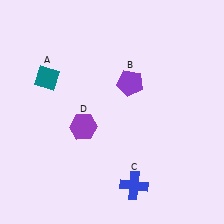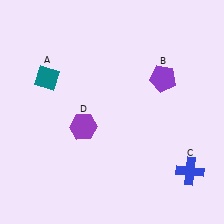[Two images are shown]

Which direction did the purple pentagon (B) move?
The purple pentagon (B) moved right.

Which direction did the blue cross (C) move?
The blue cross (C) moved right.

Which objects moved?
The objects that moved are: the purple pentagon (B), the blue cross (C).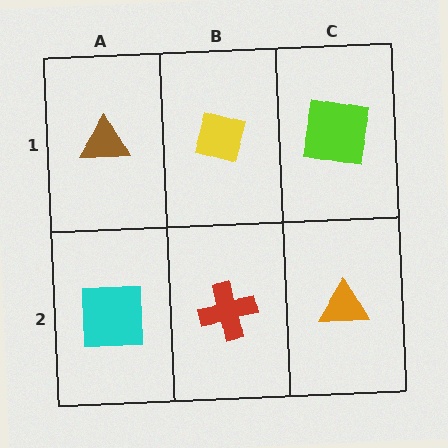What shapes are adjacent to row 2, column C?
A lime square (row 1, column C), a red cross (row 2, column B).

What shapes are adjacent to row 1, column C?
An orange triangle (row 2, column C), a yellow diamond (row 1, column B).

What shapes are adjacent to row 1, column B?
A red cross (row 2, column B), a brown triangle (row 1, column A), a lime square (row 1, column C).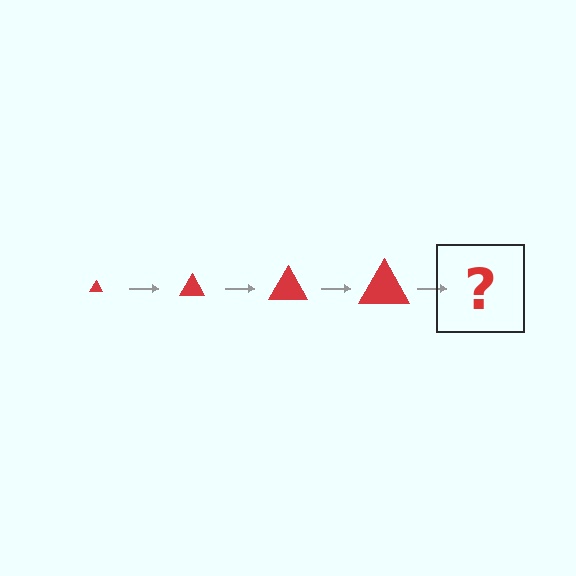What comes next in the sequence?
The next element should be a red triangle, larger than the previous one.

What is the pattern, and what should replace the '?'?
The pattern is that the triangle gets progressively larger each step. The '?' should be a red triangle, larger than the previous one.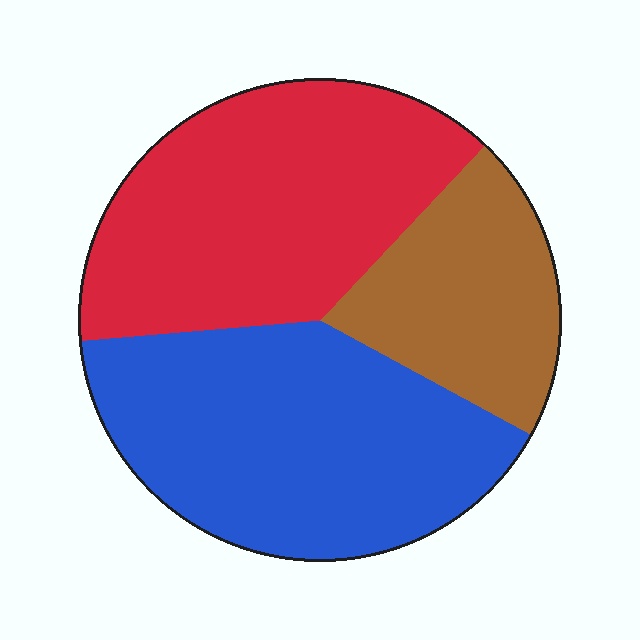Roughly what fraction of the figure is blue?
Blue covers 41% of the figure.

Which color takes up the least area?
Brown, at roughly 20%.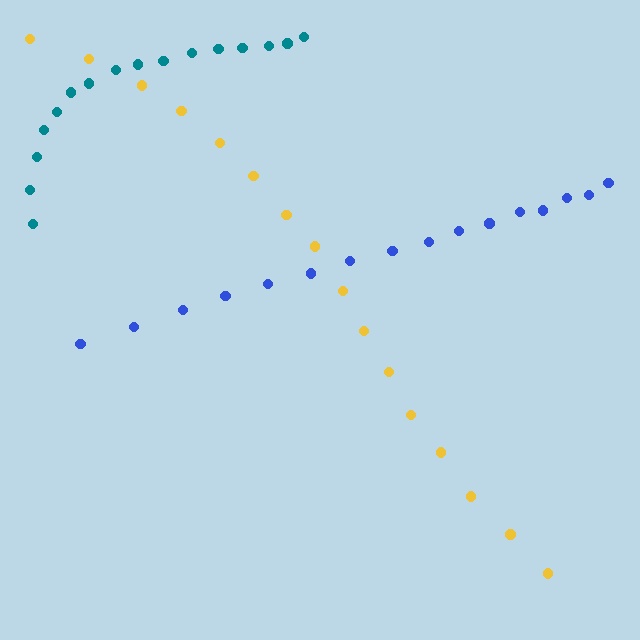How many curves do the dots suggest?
There are 3 distinct paths.